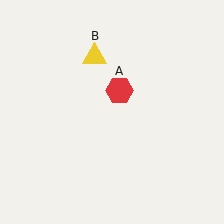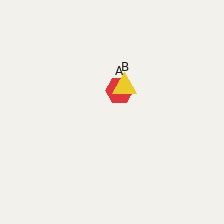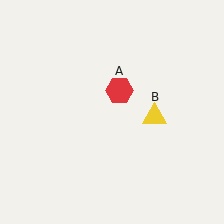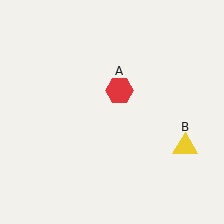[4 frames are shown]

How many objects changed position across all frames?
1 object changed position: yellow triangle (object B).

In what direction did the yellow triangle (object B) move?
The yellow triangle (object B) moved down and to the right.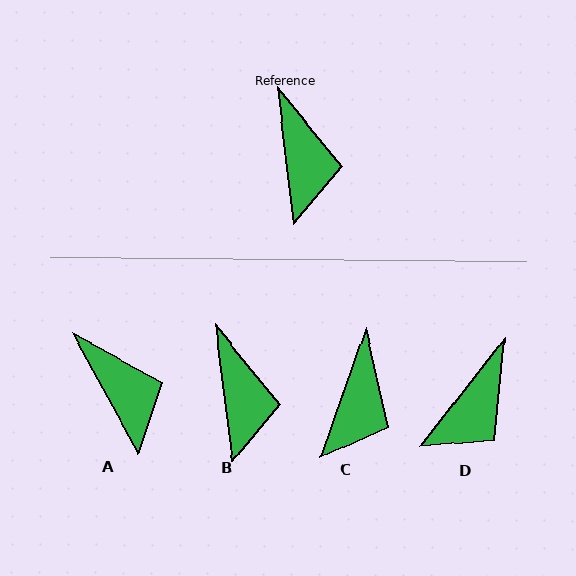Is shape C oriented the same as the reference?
No, it is off by about 26 degrees.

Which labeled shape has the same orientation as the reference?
B.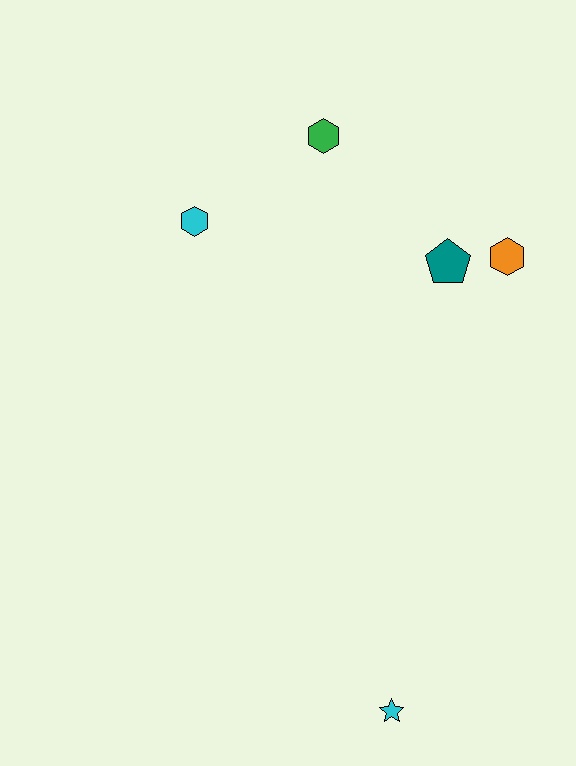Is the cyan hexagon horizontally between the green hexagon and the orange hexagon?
No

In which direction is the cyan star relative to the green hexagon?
The cyan star is below the green hexagon.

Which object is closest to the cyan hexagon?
The green hexagon is closest to the cyan hexagon.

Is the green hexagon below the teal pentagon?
No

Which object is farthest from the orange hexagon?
The cyan star is farthest from the orange hexagon.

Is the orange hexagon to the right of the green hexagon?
Yes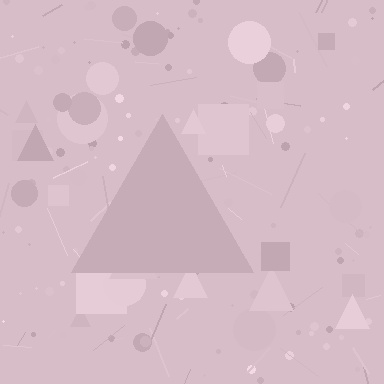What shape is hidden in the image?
A triangle is hidden in the image.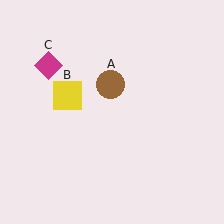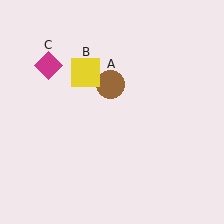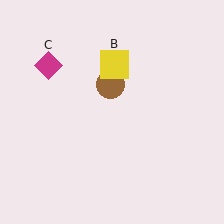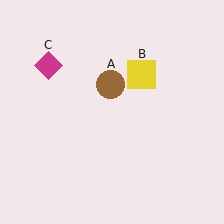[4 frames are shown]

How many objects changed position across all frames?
1 object changed position: yellow square (object B).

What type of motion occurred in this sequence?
The yellow square (object B) rotated clockwise around the center of the scene.